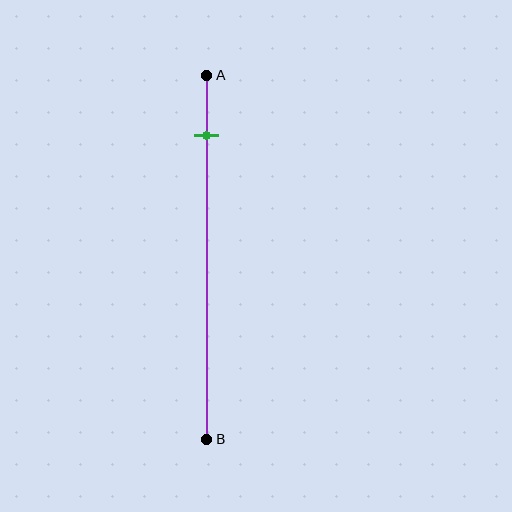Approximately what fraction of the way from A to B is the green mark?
The green mark is approximately 15% of the way from A to B.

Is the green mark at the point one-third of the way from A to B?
No, the mark is at about 15% from A, not at the 33% one-third point.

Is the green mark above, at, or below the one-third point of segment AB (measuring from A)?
The green mark is above the one-third point of segment AB.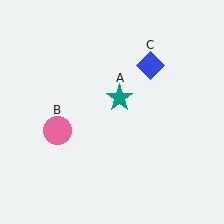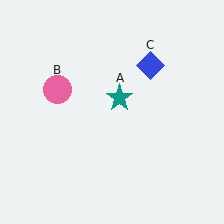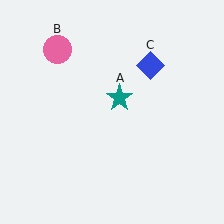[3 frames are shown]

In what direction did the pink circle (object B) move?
The pink circle (object B) moved up.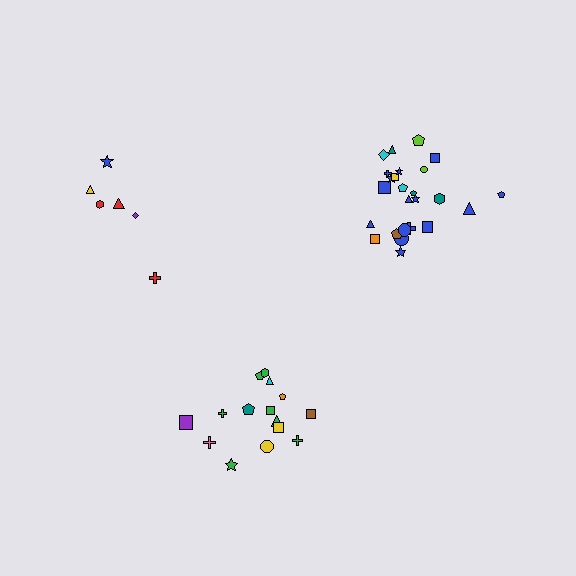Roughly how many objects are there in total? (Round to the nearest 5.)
Roughly 45 objects in total.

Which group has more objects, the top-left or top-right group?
The top-right group.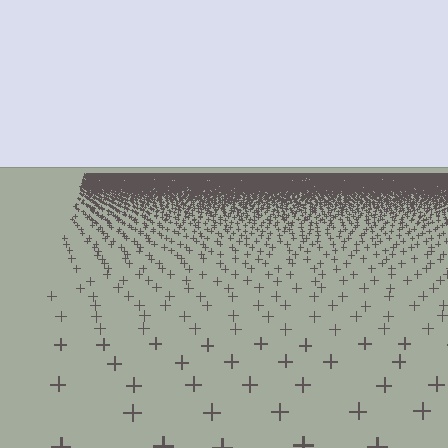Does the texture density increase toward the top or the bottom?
Density increases toward the top.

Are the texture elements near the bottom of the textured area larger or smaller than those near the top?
Larger. Near the bottom, elements are closer to the viewer and appear at a bigger on-screen size.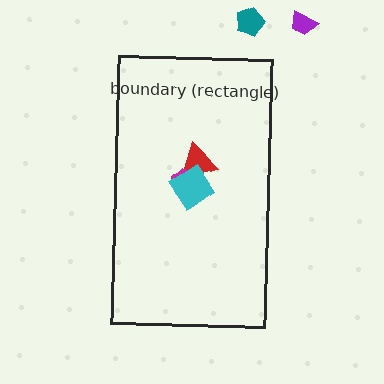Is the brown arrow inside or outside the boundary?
Inside.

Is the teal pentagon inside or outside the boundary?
Outside.